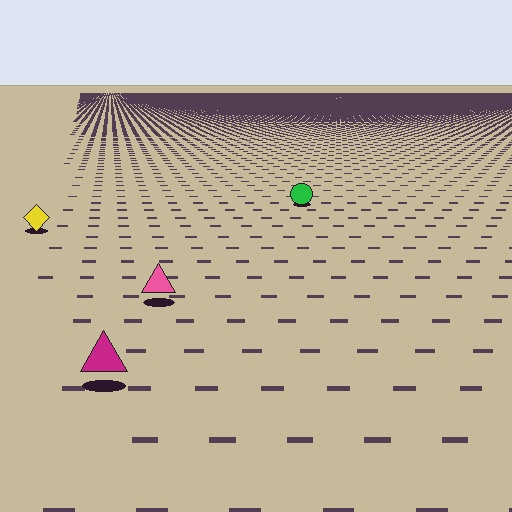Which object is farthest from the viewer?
The green circle is farthest from the viewer. It appears smaller and the ground texture around it is denser.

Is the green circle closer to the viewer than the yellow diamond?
No. The yellow diamond is closer — you can tell from the texture gradient: the ground texture is coarser near it.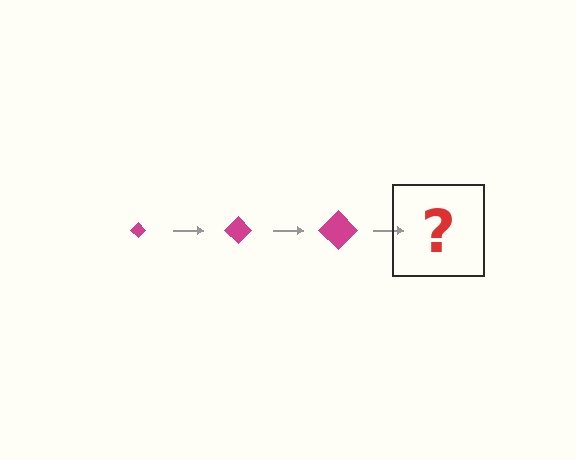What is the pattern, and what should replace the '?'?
The pattern is that the diamond gets progressively larger each step. The '?' should be a magenta diamond, larger than the previous one.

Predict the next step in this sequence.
The next step is a magenta diamond, larger than the previous one.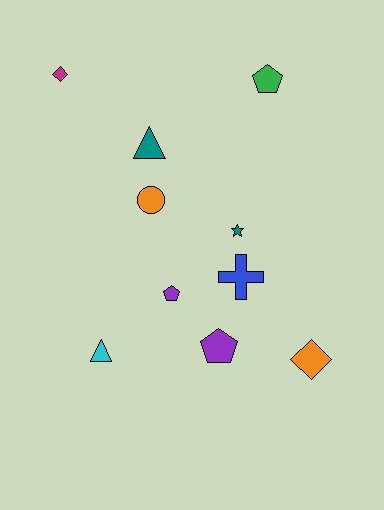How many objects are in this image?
There are 10 objects.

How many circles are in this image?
There is 1 circle.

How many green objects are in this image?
There is 1 green object.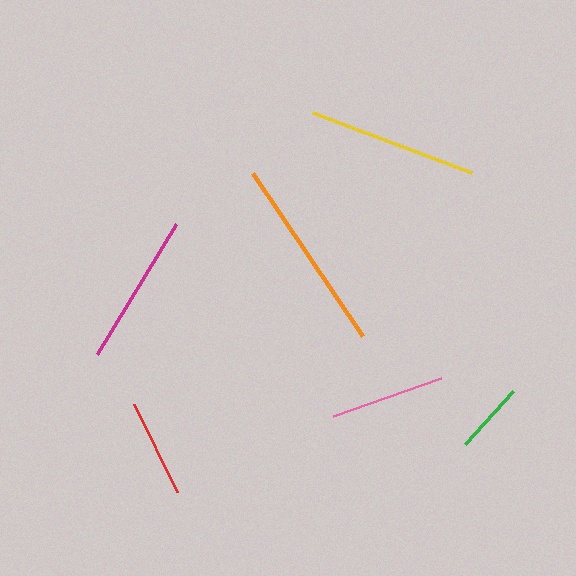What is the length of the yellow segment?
The yellow segment is approximately 170 pixels long.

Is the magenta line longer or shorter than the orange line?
The orange line is longer than the magenta line.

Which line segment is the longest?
The orange line is the longest at approximately 197 pixels.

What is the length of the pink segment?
The pink segment is approximately 114 pixels long.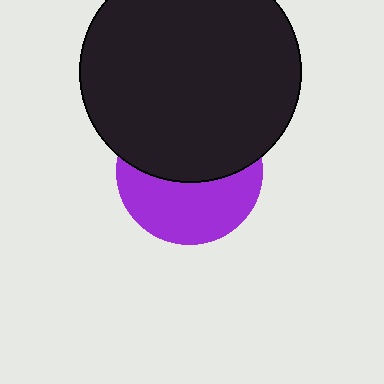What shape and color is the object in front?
The object in front is a black circle.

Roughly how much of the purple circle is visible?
About half of it is visible (roughly 47%).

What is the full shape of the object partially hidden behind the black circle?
The partially hidden object is a purple circle.